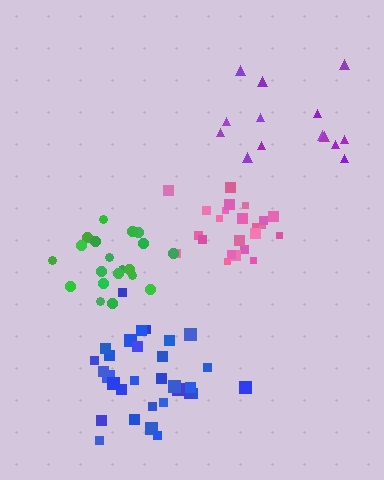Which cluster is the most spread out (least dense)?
Purple.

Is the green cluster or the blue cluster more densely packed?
Blue.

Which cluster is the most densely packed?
Blue.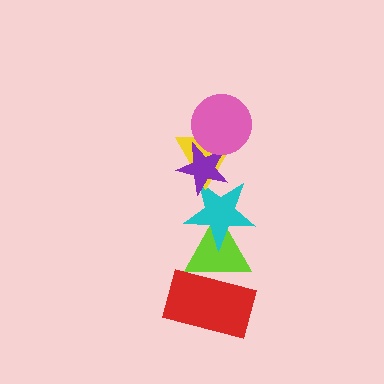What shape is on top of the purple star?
The pink circle is on top of the purple star.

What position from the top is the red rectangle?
The red rectangle is 6th from the top.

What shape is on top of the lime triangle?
The cyan star is on top of the lime triangle.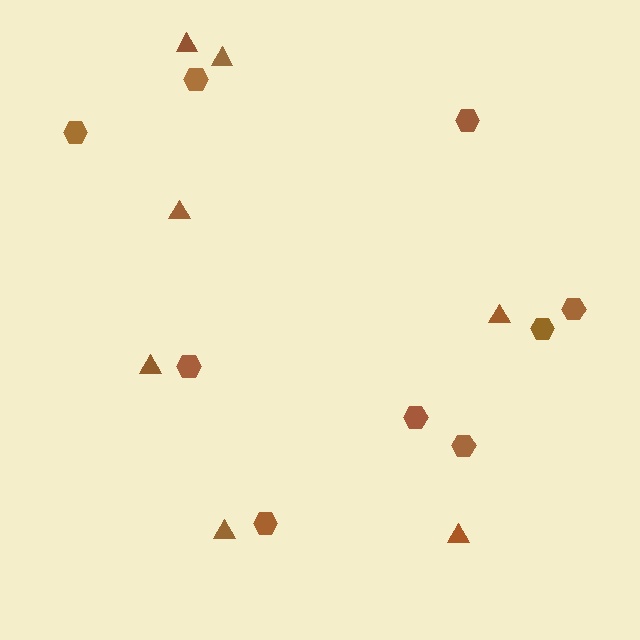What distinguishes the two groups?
There are 2 groups: one group of hexagons (9) and one group of triangles (7).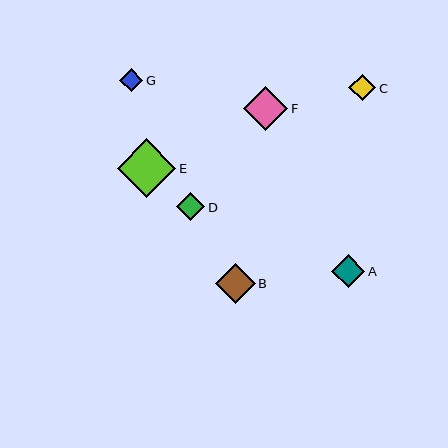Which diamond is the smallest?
Diamond G is the smallest with a size of approximately 23 pixels.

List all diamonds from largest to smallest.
From largest to smallest: E, F, B, A, D, C, G.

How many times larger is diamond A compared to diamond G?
Diamond A is approximately 1.5 times the size of diamond G.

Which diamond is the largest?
Diamond E is the largest with a size of approximately 59 pixels.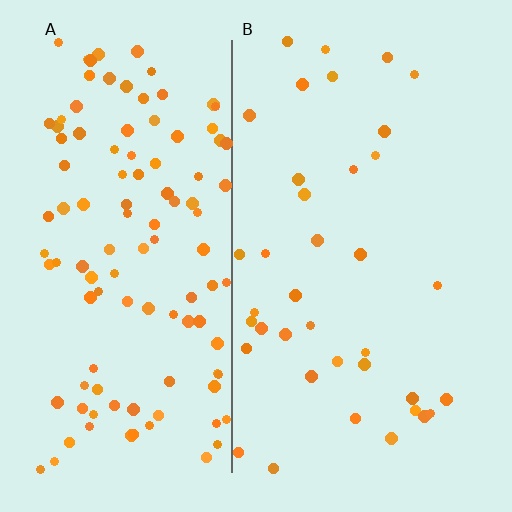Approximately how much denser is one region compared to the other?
Approximately 3.0× — region A over region B.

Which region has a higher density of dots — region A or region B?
A (the left).